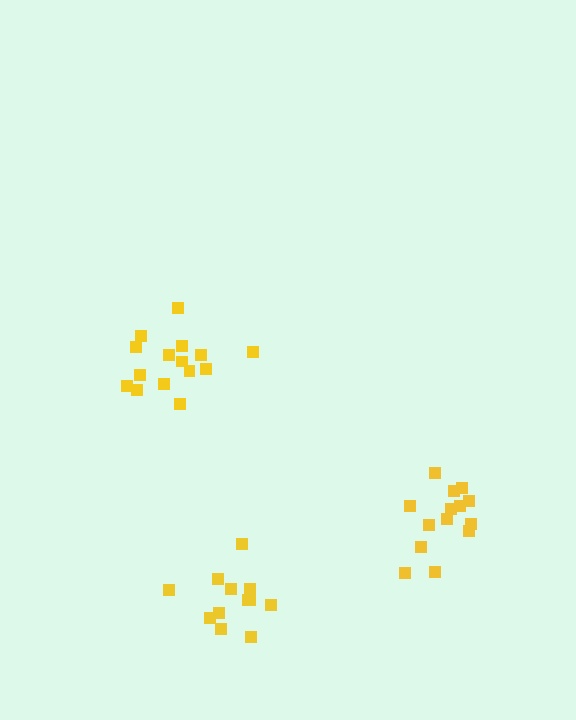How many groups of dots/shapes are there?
There are 3 groups.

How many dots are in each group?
Group 1: 14 dots, Group 2: 12 dots, Group 3: 15 dots (41 total).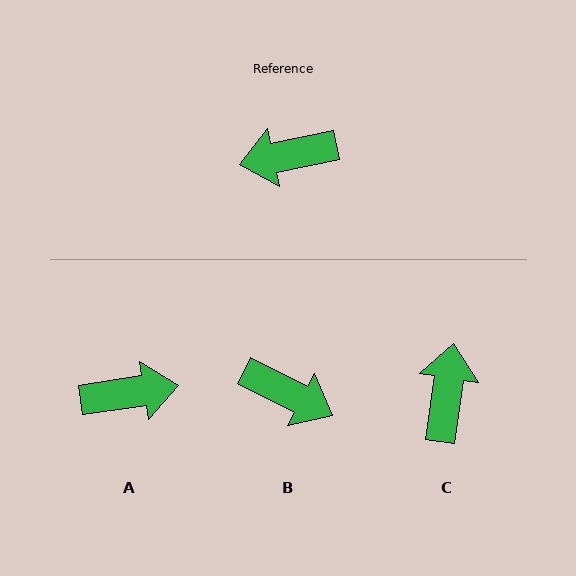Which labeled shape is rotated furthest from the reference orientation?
A, about 177 degrees away.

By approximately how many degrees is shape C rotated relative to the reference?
Approximately 109 degrees clockwise.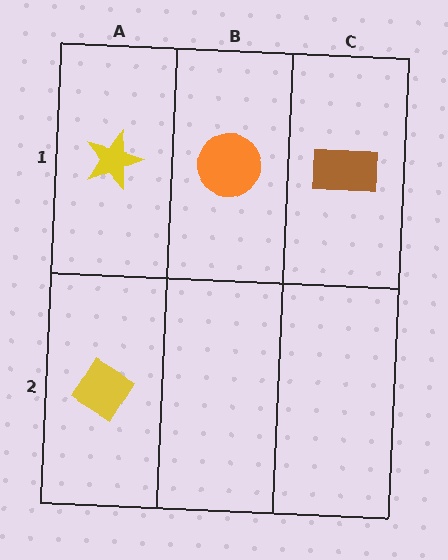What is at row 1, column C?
A brown rectangle.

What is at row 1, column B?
An orange circle.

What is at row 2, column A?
A yellow diamond.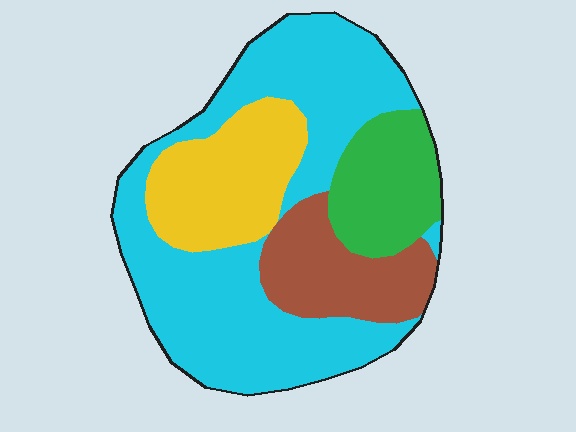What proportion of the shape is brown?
Brown takes up about one sixth (1/6) of the shape.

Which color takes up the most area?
Cyan, at roughly 50%.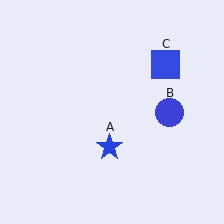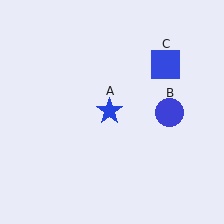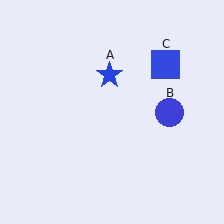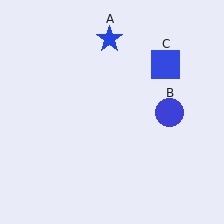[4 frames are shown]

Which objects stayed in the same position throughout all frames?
Blue circle (object B) and blue square (object C) remained stationary.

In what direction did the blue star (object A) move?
The blue star (object A) moved up.